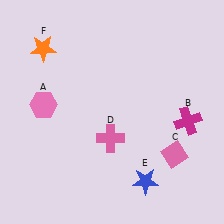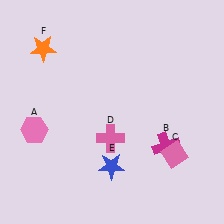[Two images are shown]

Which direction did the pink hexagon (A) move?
The pink hexagon (A) moved down.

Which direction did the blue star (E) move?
The blue star (E) moved left.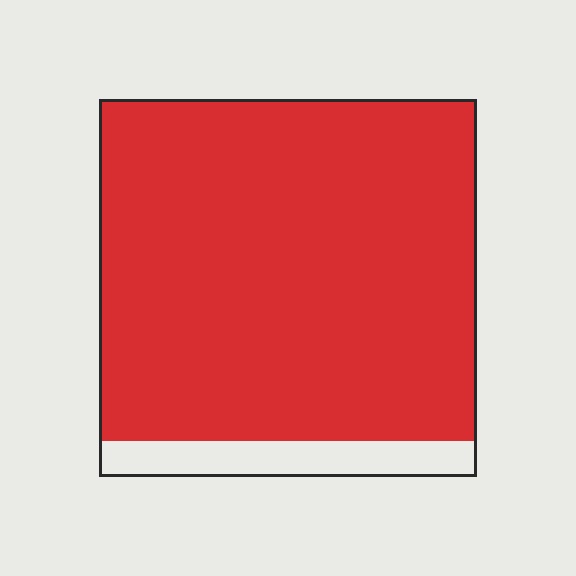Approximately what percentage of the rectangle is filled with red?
Approximately 90%.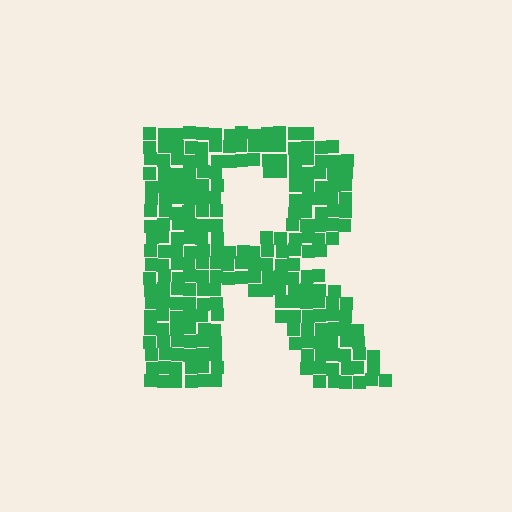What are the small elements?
The small elements are squares.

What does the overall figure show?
The overall figure shows the letter R.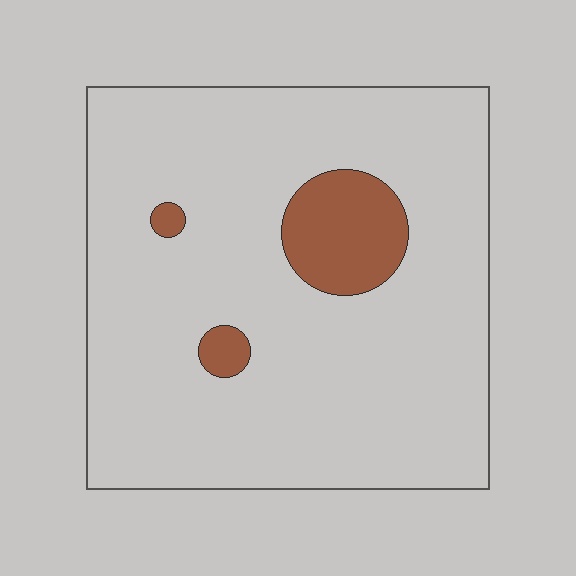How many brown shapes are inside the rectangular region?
3.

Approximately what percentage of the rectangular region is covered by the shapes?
Approximately 10%.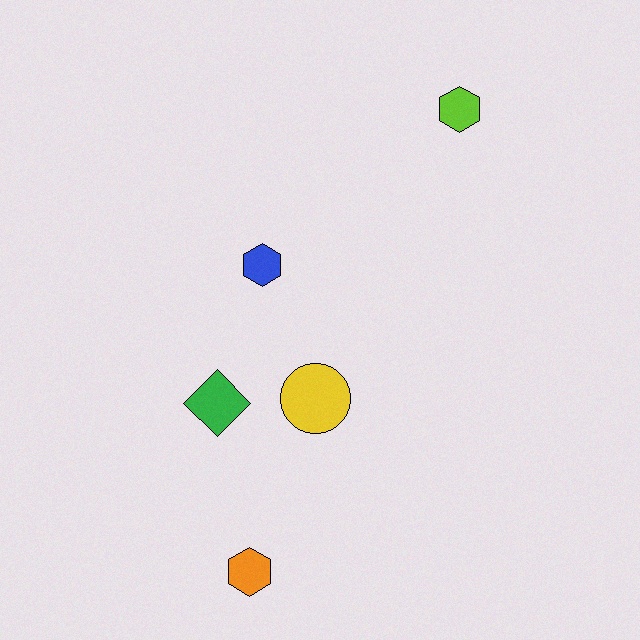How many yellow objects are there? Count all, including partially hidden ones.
There is 1 yellow object.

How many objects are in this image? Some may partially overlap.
There are 5 objects.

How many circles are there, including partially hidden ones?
There is 1 circle.